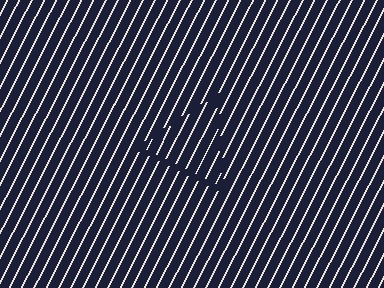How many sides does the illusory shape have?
3 sides — the line-ends trace a triangle.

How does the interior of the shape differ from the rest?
The interior of the shape contains the same grating, shifted by half a period — the contour is defined by the phase discontinuity where line-ends from the inner and outer gratings abut.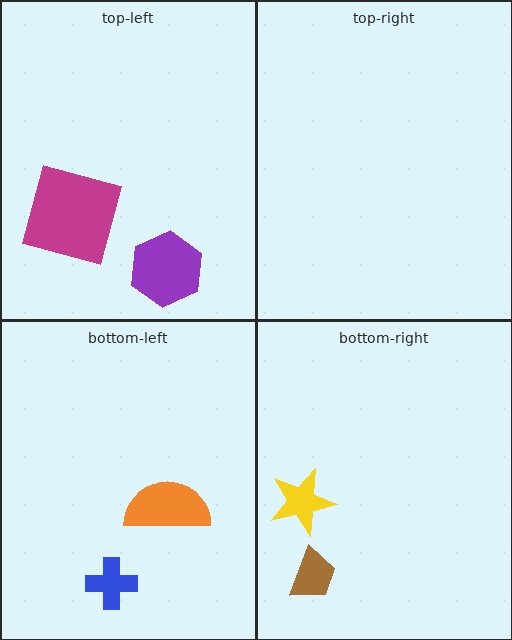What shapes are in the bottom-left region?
The orange semicircle, the blue cross.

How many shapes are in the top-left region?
2.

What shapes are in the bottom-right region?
The yellow star, the brown trapezoid.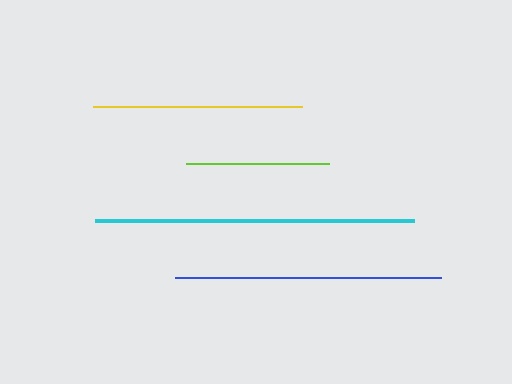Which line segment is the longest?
The cyan line is the longest at approximately 319 pixels.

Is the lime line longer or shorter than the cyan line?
The cyan line is longer than the lime line.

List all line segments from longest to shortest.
From longest to shortest: cyan, blue, yellow, lime.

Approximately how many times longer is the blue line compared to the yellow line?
The blue line is approximately 1.3 times the length of the yellow line.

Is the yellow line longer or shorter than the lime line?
The yellow line is longer than the lime line.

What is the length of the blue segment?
The blue segment is approximately 266 pixels long.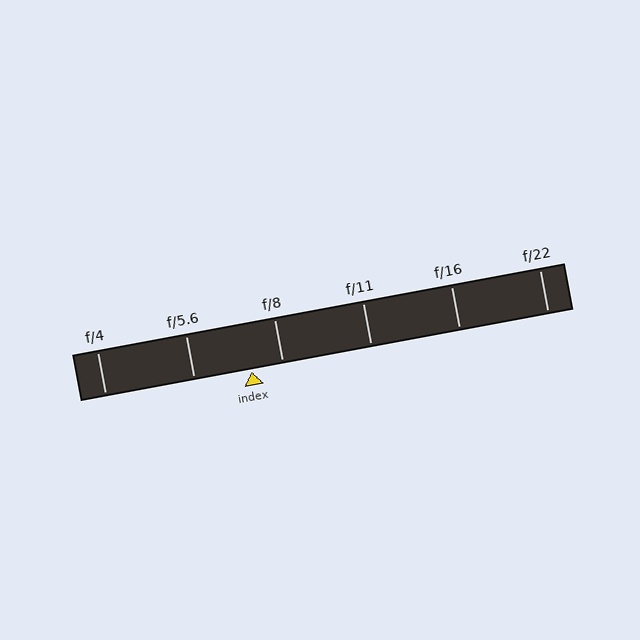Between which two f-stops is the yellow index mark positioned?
The index mark is between f/5.6 and f/8.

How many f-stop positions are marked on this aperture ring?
There are 6 f-stop positions marked.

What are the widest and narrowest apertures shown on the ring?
The widest aperture shown is f/4 and the narrowest is f/22.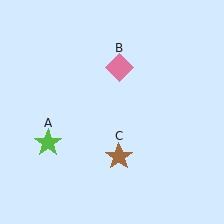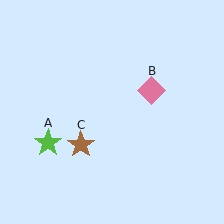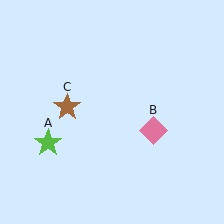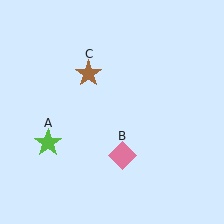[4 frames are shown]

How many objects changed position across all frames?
2 objects changed position: pink diamond (object B), brown star (object C).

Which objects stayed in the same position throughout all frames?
Lime star (object A) remained stationary.